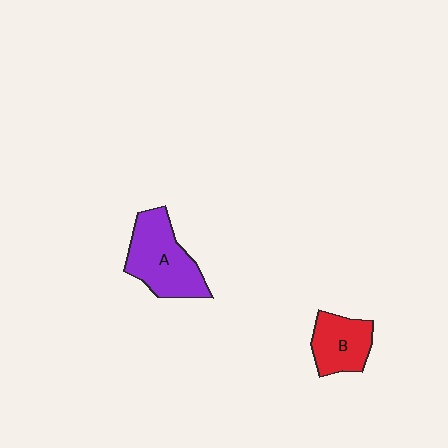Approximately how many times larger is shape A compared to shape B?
Approximately 1.5 times.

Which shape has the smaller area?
Shape B (red).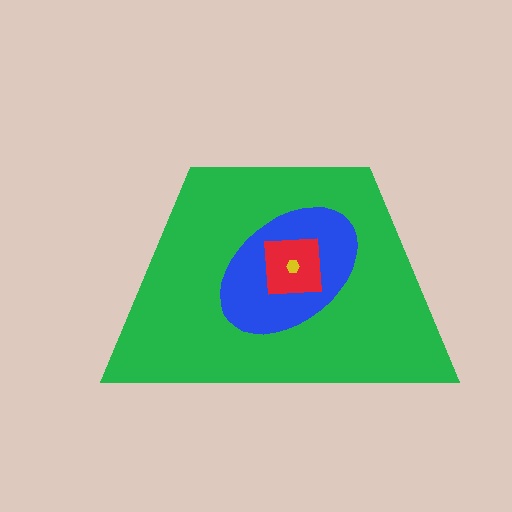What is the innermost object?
The yellow hexagon.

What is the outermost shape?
The green trapezoid.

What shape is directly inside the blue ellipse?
The red square.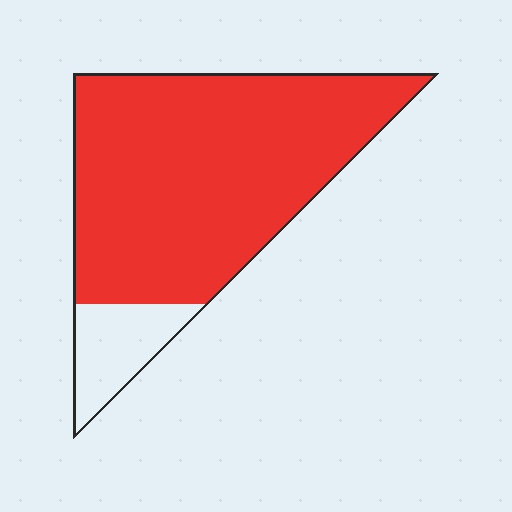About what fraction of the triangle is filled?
About seven eighths (7/8).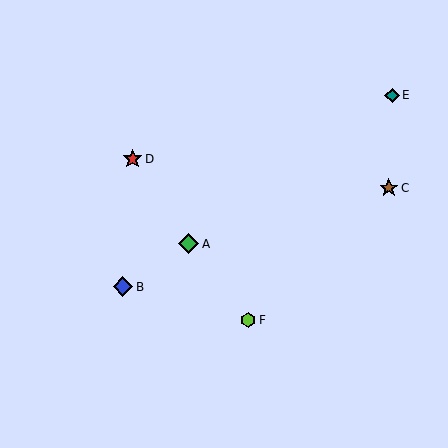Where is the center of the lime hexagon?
The center of the lime hexagon is at (248, 320).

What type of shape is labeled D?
Shape D is a red star.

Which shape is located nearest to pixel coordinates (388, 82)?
The teal diamond (labeled E) at (392, 95) is nearest to that location.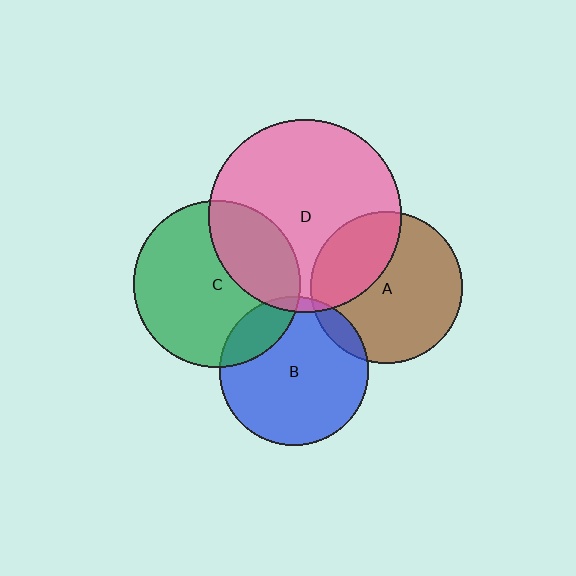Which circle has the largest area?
Circle D (pink).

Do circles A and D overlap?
Yes.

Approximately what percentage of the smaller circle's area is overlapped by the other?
Approximately 30%.